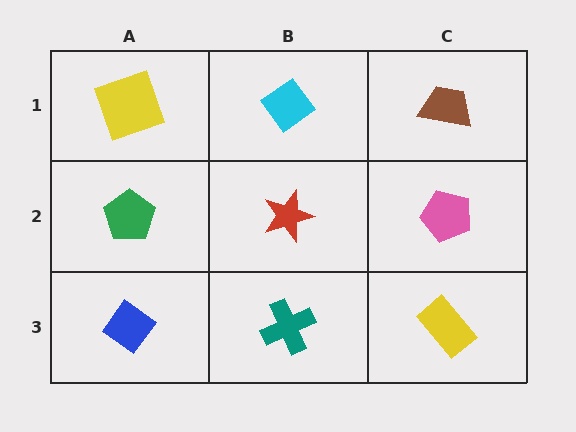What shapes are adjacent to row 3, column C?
A pink pentagon (row 2, column C), a teal cross (row 3, column B).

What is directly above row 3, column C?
A pink pentagon.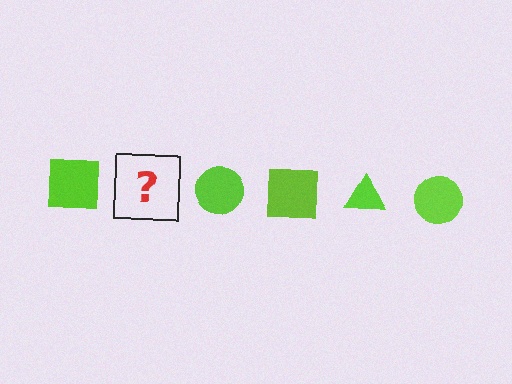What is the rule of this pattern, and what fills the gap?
The rule is that the pattern cycles through square, triangle, circle shapes in lime. The gap should be filled with a lime triangle.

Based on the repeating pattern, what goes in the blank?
The blank should be a lime triangle.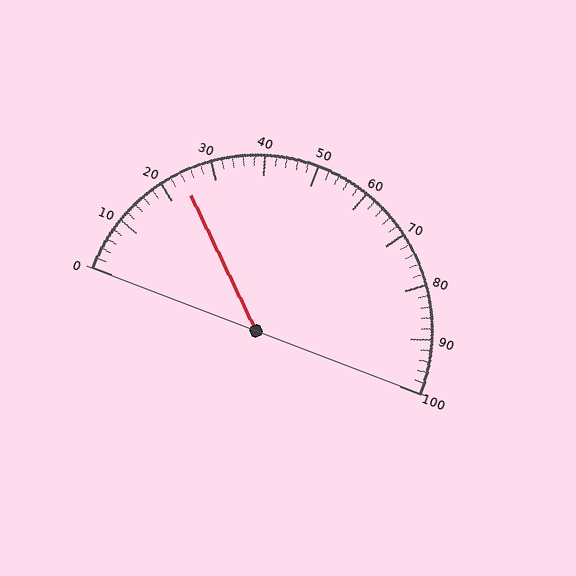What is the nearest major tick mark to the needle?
The nearest major tick mark is 20.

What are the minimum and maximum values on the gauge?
The gauge ranges from 0 to 100.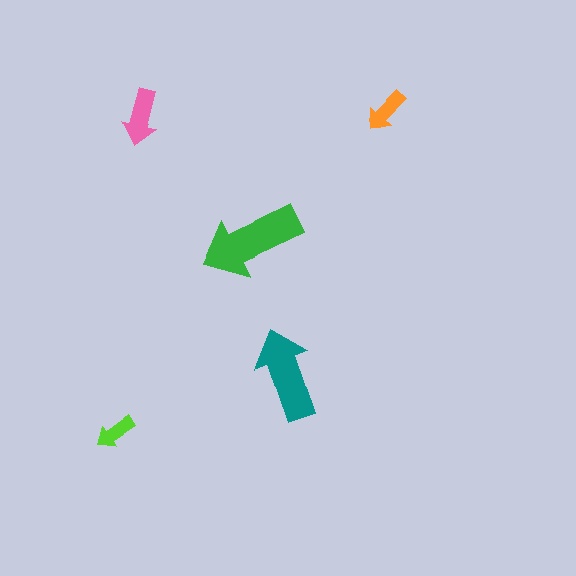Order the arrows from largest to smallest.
the green one, the teal one, the pink one, the orange one, the lime one.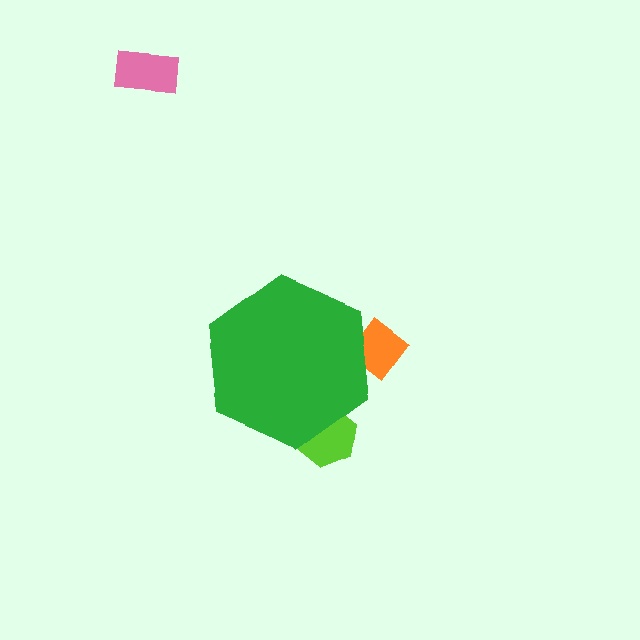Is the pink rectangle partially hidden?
No, the pink rectangle is fully visible.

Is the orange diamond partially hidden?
Yes, the orange diamond is partially hidden behind the green hexagon.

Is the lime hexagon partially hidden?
Yes, the lime hexagon is partially hidden behind the green hexagon.